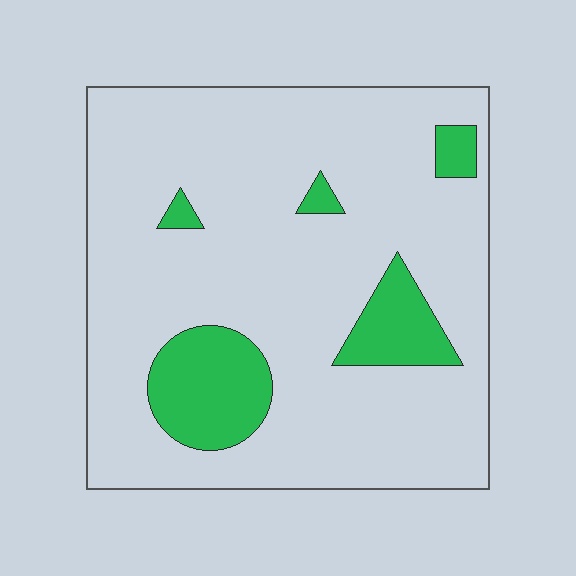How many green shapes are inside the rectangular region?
5.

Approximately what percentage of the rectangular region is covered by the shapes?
Approximately 15%.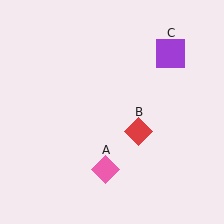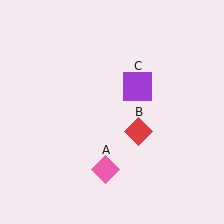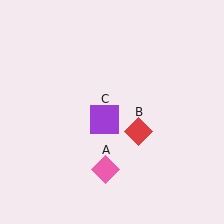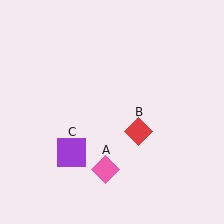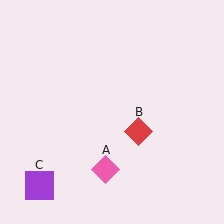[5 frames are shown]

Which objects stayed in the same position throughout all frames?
Pink diamond (object A) and red diamond (object B) remained stationary.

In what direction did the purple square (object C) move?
The purple square (object C) moved down and to the left.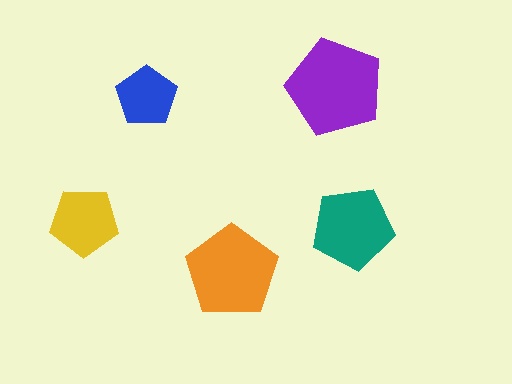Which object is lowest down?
The orange pentagon is bottommost.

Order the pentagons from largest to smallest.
the purple one, the orange one, the teal one, the yellow one, the blue one.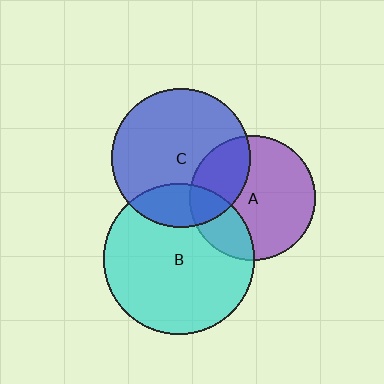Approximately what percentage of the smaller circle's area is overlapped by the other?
Approximately 25%.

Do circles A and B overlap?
Yes.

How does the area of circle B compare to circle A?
Approximately 1.4 times.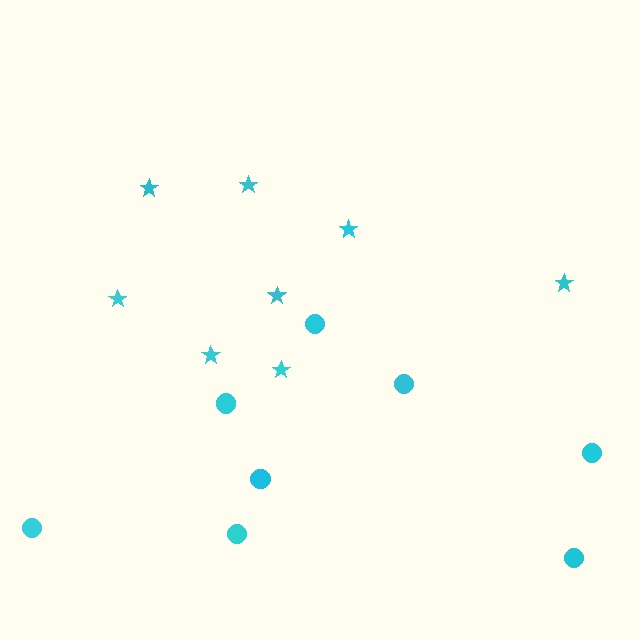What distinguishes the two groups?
There are 2 groups: one group of stars (8) and one group of circles (8).